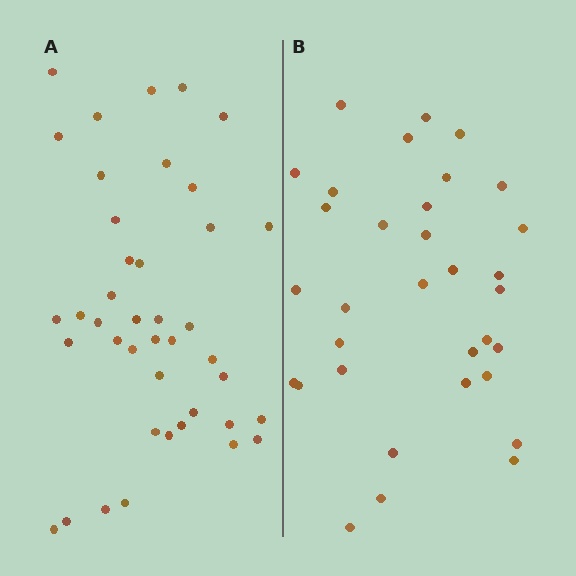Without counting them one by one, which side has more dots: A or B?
Region A (the left region) has more dots.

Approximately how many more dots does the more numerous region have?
Region A has roughly 8 or so more dots than region B.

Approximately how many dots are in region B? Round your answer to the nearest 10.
About 30 dots. (The exact count is 33, which rounds to 30.)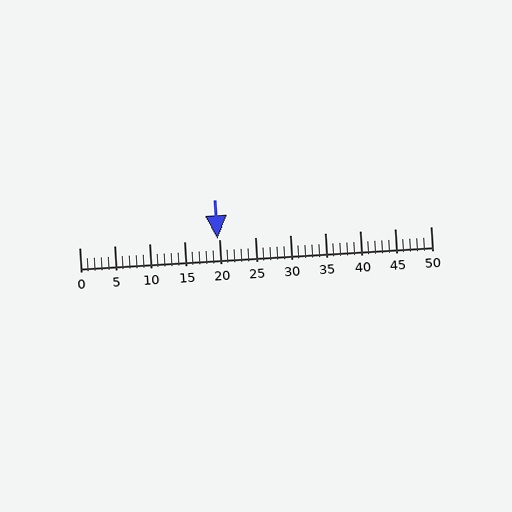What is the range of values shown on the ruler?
The ruler shows values from 0 to 50.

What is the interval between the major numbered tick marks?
The major tick marks are spaced 5 units apart.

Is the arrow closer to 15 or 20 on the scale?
The arrow is closer to 20.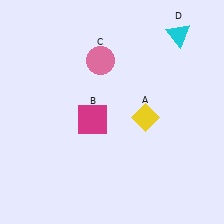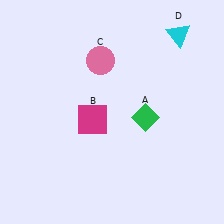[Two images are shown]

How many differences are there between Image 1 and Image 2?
There is 1 difference between the two images.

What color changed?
The diamond (A) changed from yellow in Image 1 to green in Image 2.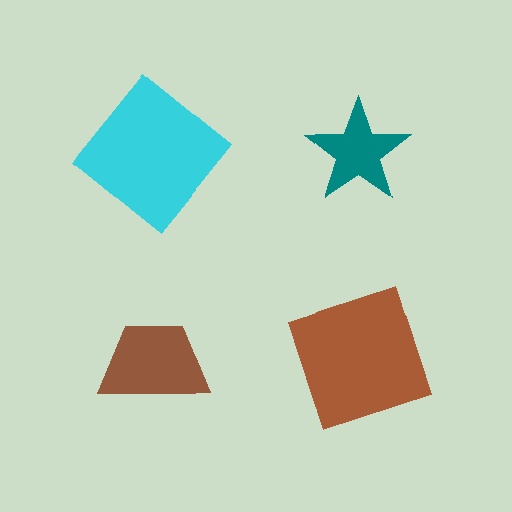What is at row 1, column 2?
A teal star.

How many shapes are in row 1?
2 shapes.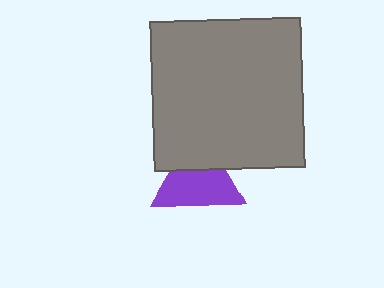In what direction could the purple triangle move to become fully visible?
The purple triangle could move down. That would shift it out from behind the gray square entirely.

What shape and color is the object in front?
The object in front is a gray square.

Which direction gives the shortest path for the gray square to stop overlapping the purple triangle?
Moving up gives the shortest separation.